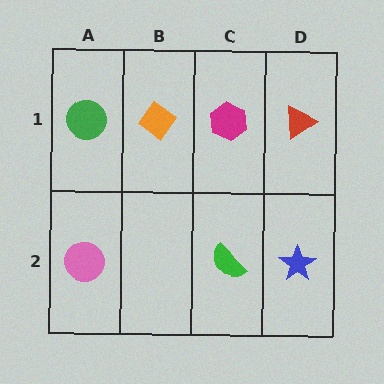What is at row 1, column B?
An orange diamond.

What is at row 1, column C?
A magenta hexagon.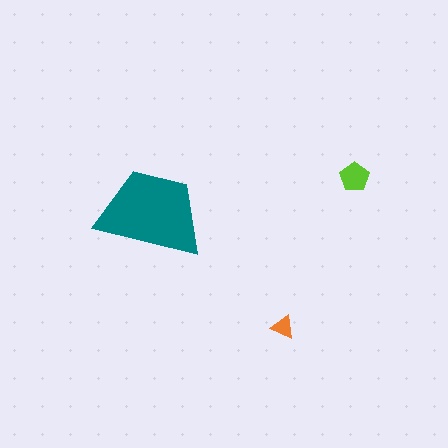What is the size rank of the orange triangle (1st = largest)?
3rd.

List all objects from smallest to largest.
The orange triangle, the lime pentagon, the teal trapezoid.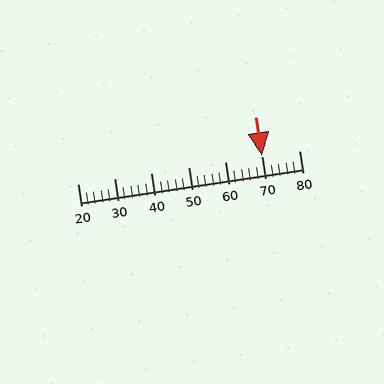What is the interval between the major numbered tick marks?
The major tick marks are spaced 10 units apart.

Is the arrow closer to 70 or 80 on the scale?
The arrow is closer to 70.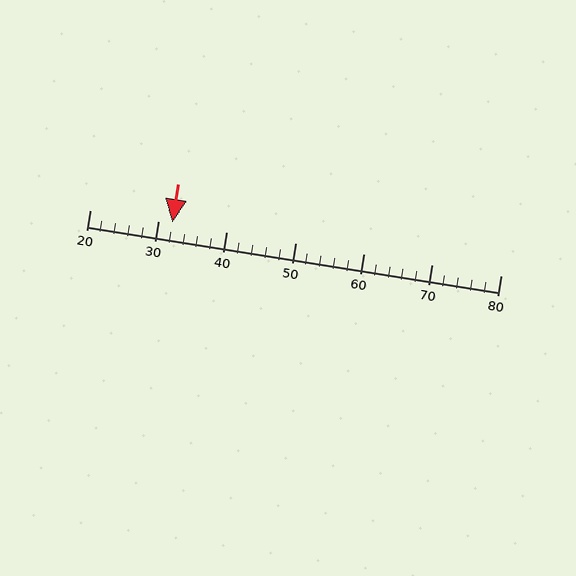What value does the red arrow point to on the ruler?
The red arrow points to approximately 32.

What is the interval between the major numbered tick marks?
The major tick marks are spaced 10 units apart.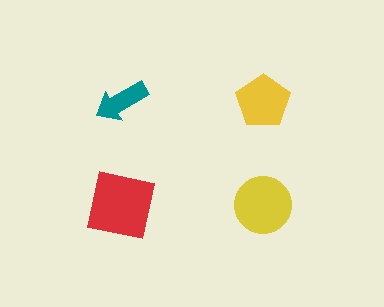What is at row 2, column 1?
A red square.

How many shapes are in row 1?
2 shapes.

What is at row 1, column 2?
A yellow pentagon.